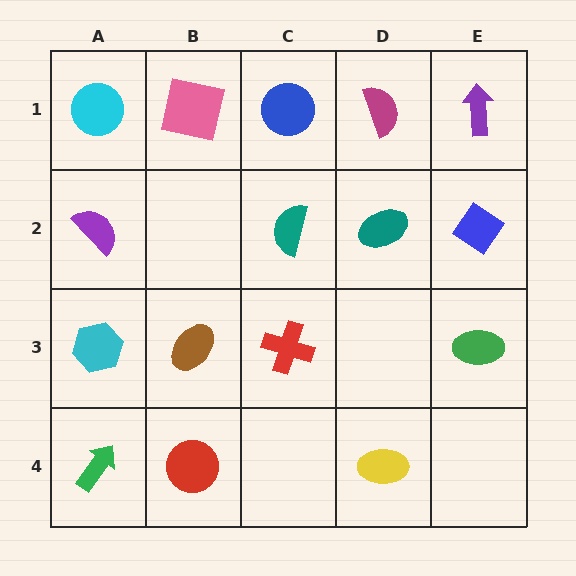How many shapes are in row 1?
5 shapes.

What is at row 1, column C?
A blue circle.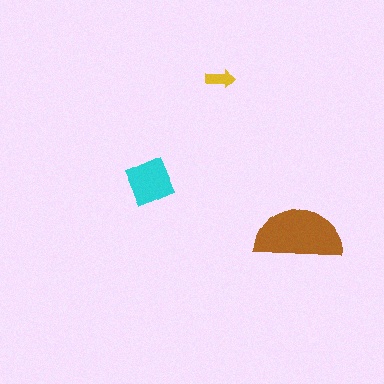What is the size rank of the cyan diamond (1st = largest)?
2nd.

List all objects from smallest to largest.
The yellow arrow, the cyan diamond, the brown semicircle.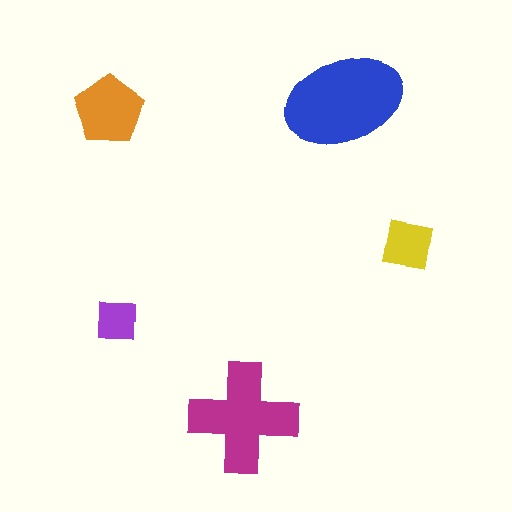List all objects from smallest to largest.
The purple square, the yellow square, the orange pentagon, the magenta cross, the blue ellipse.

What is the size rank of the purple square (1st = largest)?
5th.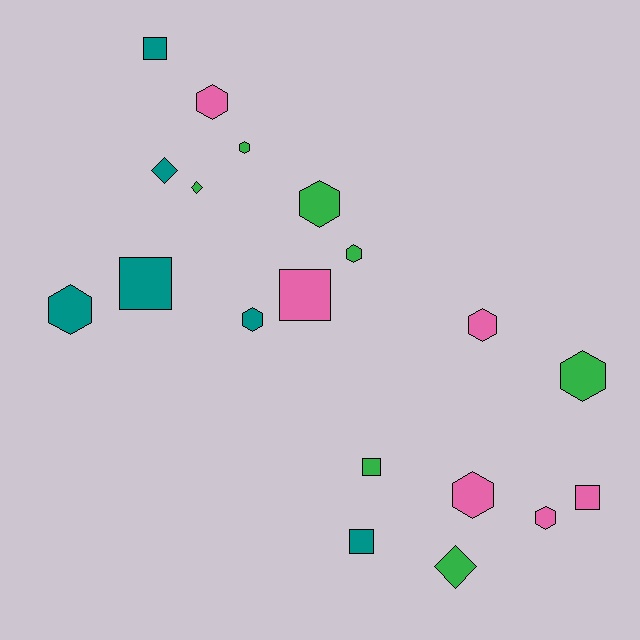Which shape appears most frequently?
Hexagon, with 10 objects.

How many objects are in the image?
There are 19 objects.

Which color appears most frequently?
Green, with 7 objects.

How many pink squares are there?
There are 2 pink squares.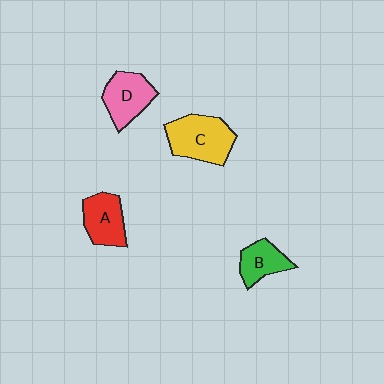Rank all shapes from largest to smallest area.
From largest to smallest: C (yellow), D (pink), A (red), B (green).